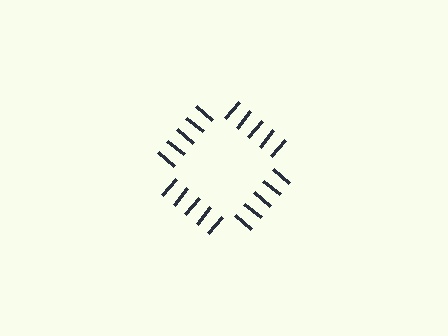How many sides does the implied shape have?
4 sides — the line-ends trace a square.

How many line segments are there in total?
20 — 5 along each of the 4 edges.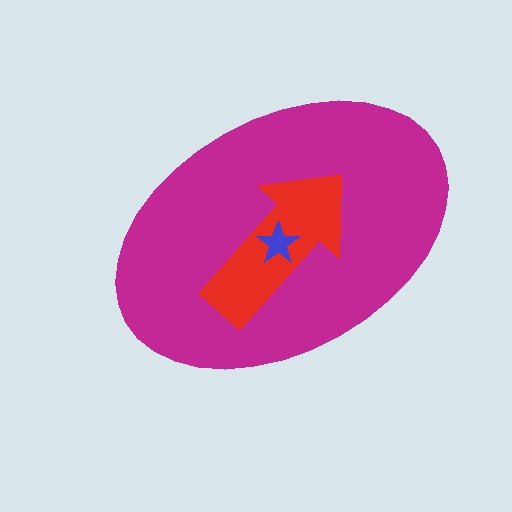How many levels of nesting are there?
3.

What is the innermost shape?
The blue star.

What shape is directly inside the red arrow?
The blue star.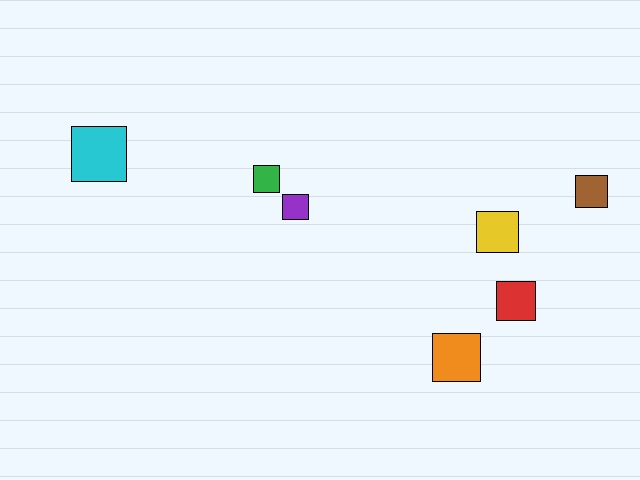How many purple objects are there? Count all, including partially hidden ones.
There is 1 purple object.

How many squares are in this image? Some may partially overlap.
There are 7 squares.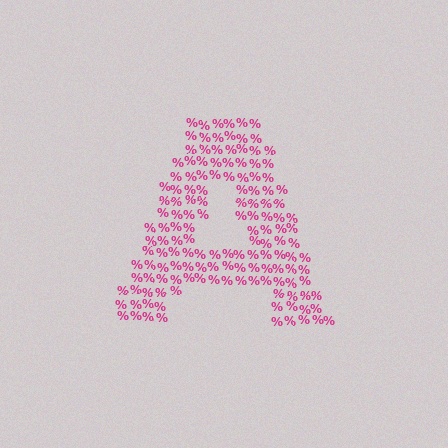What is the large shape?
The large shape is the letter A.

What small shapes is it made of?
It is made of small percent signs.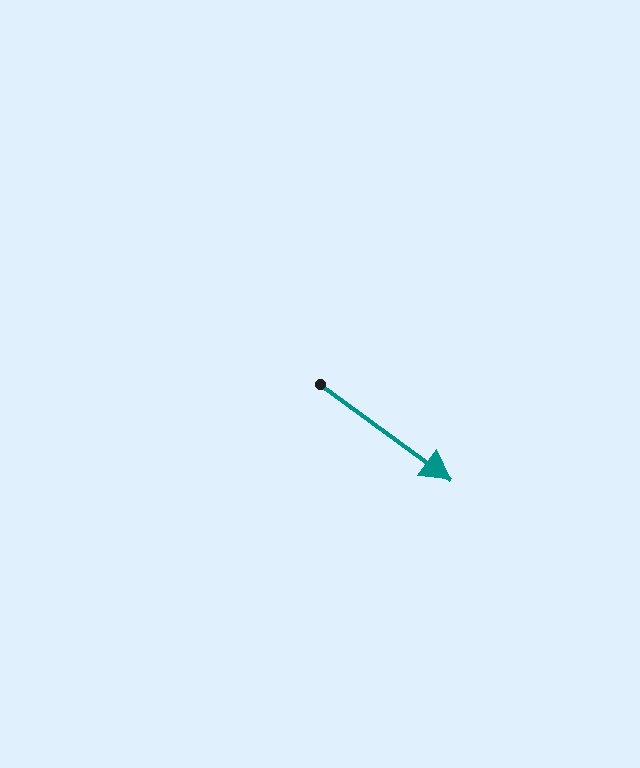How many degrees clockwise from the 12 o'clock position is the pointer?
Approximately 126 degrees.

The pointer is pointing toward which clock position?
Roughly 4 o'clock.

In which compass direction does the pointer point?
Southeast.